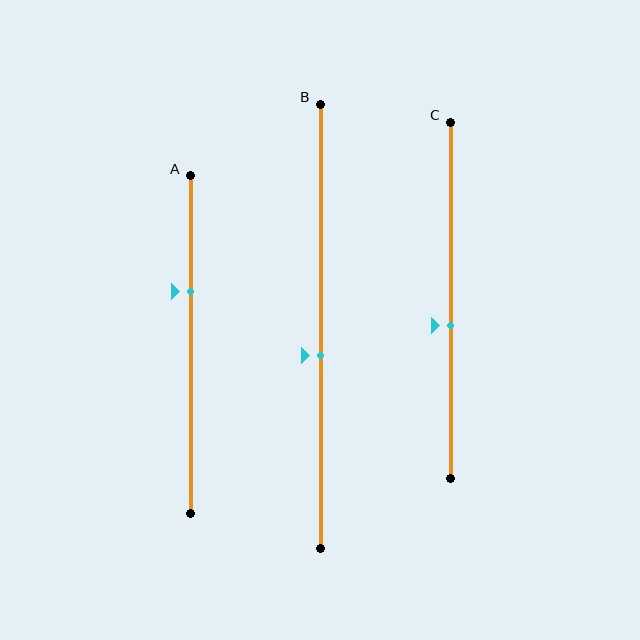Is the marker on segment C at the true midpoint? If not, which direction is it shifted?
No, the marker on segment C is shifted downward by about 7% of the segment length.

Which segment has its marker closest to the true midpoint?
Segment B has its marker closest to the true midpoint.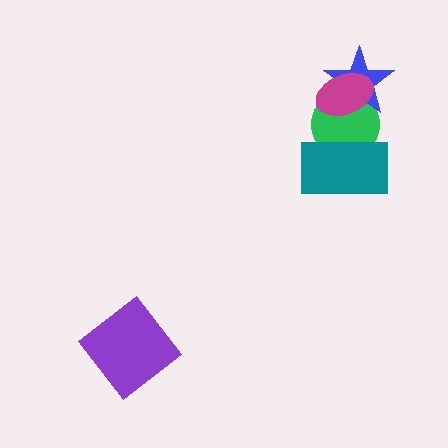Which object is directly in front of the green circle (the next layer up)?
The blue star is directly in front of the green circle.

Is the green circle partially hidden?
Yes, it is partially covered by another shape.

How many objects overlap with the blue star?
2 objects overlap with the blue star.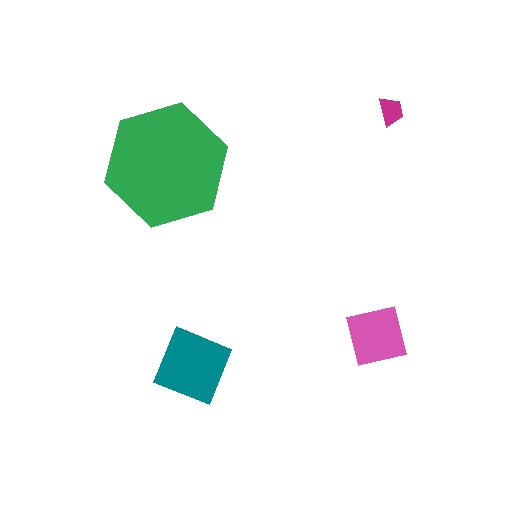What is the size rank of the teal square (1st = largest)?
2nd.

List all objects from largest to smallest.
The green hexagon, the teal square, the pink square, the magenta trapezoid.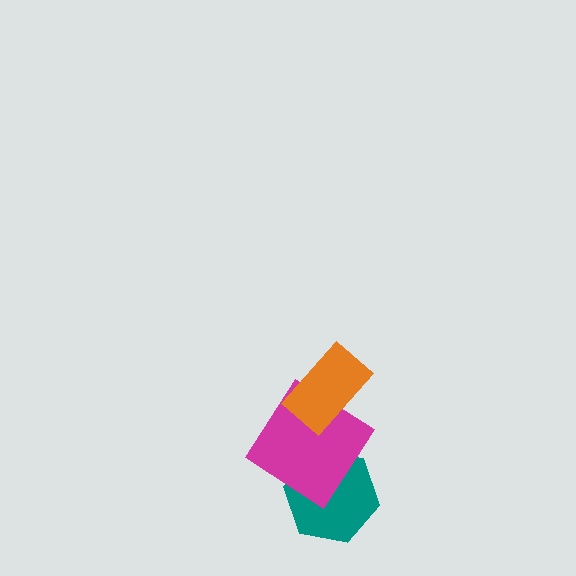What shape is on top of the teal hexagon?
The magenta diamond is on top of the teal hexagon.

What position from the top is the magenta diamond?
The magenta diamond is 2nd from the top.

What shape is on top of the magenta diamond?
The orange rectangle is on top of the magenta diamond.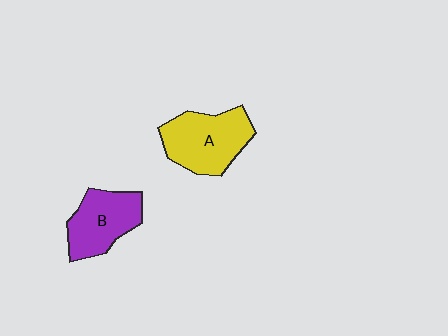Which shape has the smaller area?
Shape B (purple).